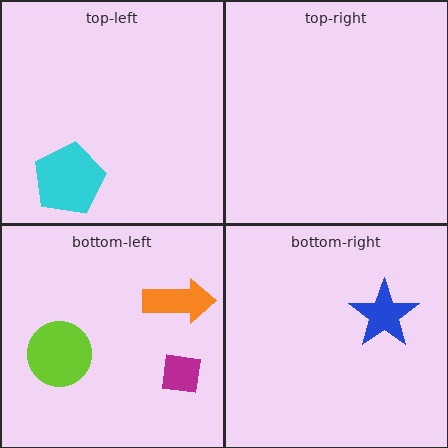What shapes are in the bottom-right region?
The blue star.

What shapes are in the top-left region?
The cyan pentagon.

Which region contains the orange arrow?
The bottom-left region.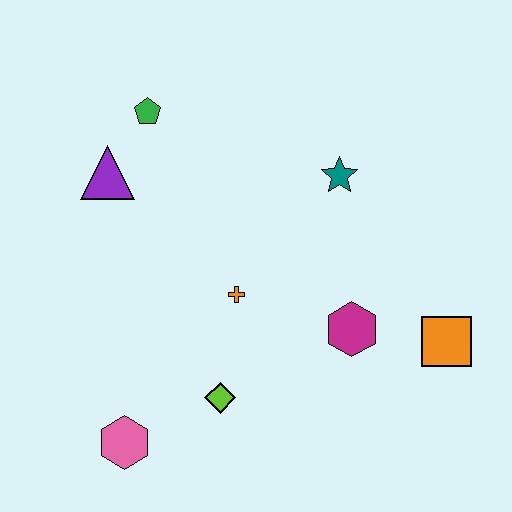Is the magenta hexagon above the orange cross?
No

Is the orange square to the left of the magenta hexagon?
No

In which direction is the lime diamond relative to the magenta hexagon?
The lime diamond is to the left of the magenta hexagon.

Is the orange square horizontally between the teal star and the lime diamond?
No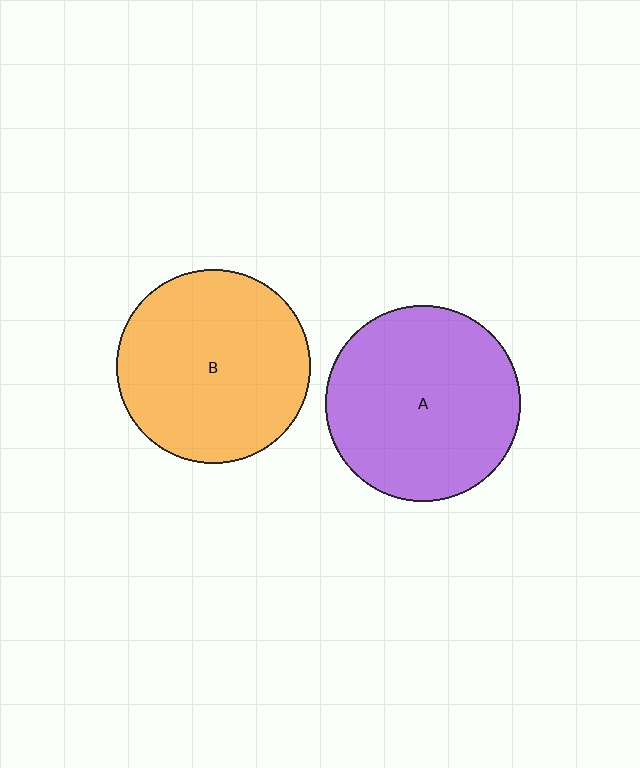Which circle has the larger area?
Circle A (purple).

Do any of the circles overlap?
No, none of the circles overlap.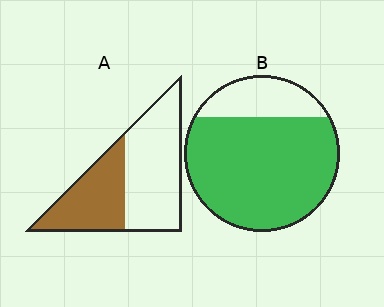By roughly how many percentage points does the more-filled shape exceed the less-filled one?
By roughly 40 percentage points (B over A).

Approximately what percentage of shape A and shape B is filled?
A is approximately 40% and B is approximately 80%.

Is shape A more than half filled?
No.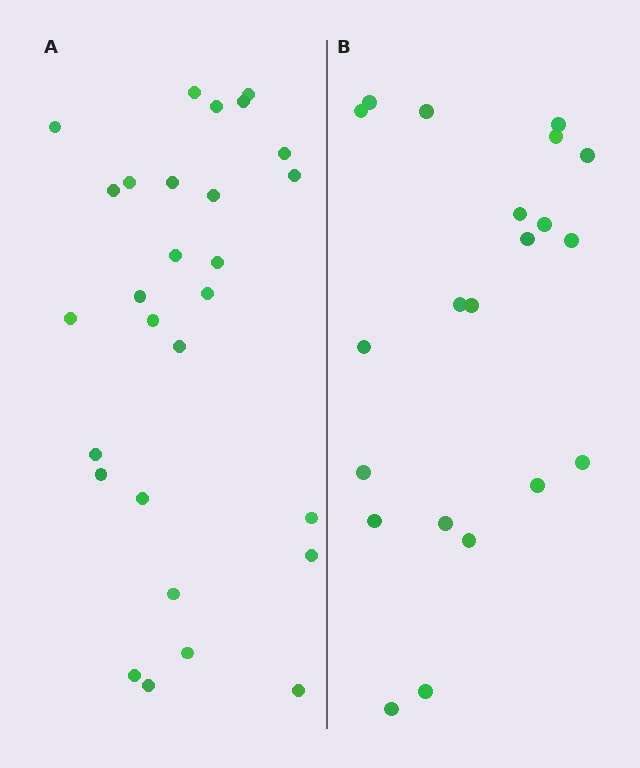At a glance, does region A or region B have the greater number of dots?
Region A (the left region) has more dots.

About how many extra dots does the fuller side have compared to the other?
Region A has roughly 8 or so more dots than region B.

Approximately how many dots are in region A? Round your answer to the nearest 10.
About 30 dots. (The exact count is 28, which rounds to 30.)